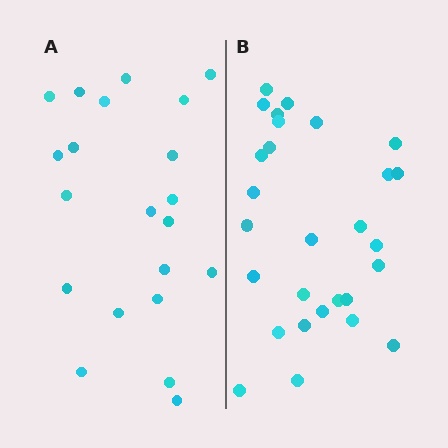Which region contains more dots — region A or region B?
Region B (the right region) has more dots.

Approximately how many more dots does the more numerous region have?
Region B has roughly 8 or so more dots than region A.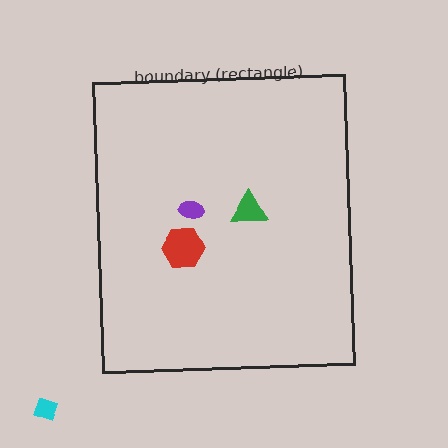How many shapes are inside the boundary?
3 inside, 1 outside.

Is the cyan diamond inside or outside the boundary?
Outside.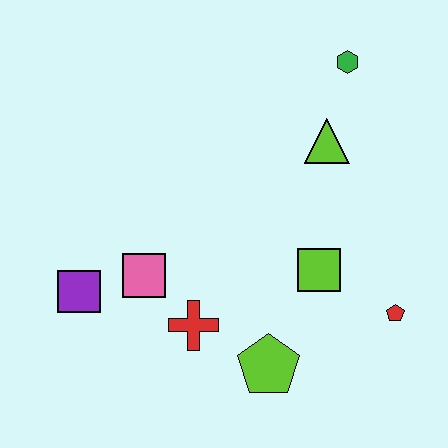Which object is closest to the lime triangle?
The green hexagon is closest to the lime triangle.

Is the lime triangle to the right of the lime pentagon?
Yes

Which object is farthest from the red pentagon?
The purple square is farthest from the red pentagon.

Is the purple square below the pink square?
Yes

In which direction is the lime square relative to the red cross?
The lime square is to the right of the red cross.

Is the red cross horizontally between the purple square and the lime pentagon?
Yes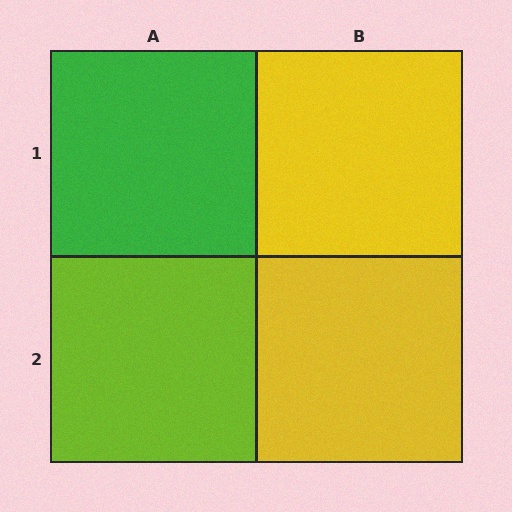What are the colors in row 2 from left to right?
Lime, yellow.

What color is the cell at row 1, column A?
Green.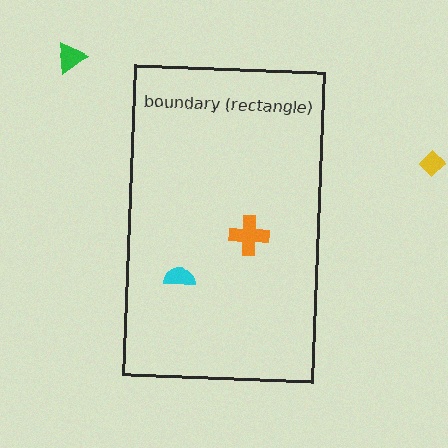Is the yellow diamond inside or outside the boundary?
Outside.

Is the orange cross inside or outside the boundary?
Inside.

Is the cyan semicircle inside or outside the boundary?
Inside.